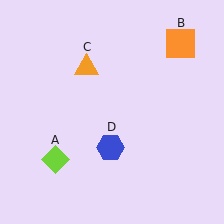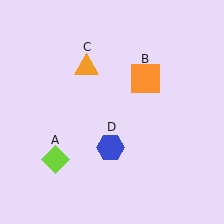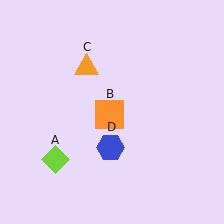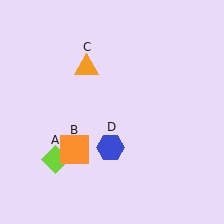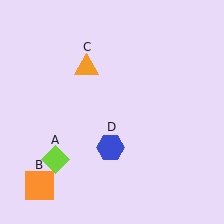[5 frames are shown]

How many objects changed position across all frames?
1 object changed position: orange square (object B).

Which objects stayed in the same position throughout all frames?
Lime diamond (object A) and orange triangle (object C) and blue hexagon (object D) remained stationary.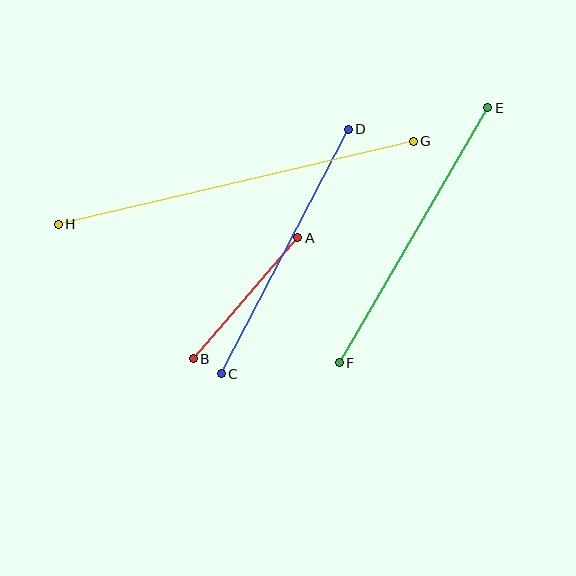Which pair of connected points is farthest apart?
Points G and H are farthest apart.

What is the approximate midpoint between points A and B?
The midpoint is at approximately (246, 298) pixels.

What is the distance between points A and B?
The distance is approximately 160 pixels.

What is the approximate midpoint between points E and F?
The midpoint is at approximately (414, 235) pixels.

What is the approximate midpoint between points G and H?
The midpoint is at approximately (236, 183) pixels.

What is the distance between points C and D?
The distance is approximately 276 pixels.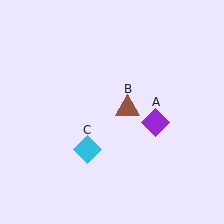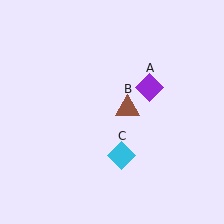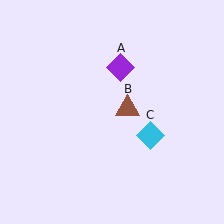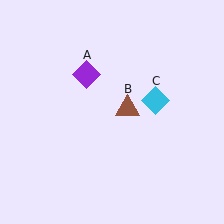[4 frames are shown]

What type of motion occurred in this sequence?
The purple diamond (object A), cyan diamond (object C) rotated counterclockwise around the center of the scene.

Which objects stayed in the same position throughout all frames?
Brown triangle (object B) remained stationary.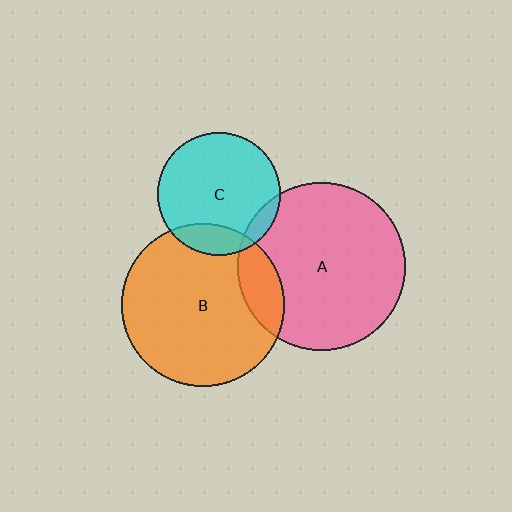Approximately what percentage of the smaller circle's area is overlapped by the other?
Approximately 10%.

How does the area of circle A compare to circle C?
Approximately 1.9 times.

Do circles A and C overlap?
Yes.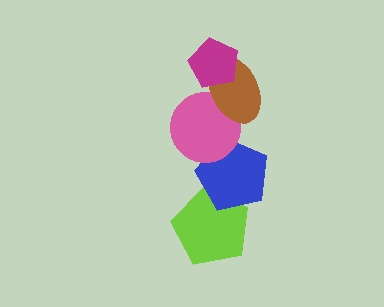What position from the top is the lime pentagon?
The lime pentagon is 5th from the top.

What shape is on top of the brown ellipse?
The magenta pentagon is on top of the brown ellipse.